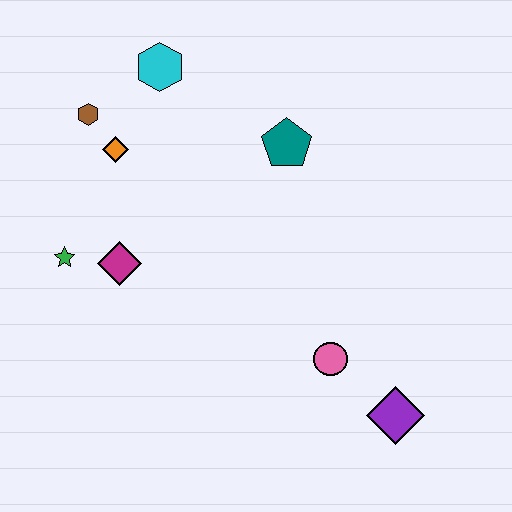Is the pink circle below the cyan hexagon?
Yes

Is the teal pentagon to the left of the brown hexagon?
No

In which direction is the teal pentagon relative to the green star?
The teal pentagon is to the right of the green star.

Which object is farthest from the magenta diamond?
The purple diamond is farthest from the magenta diamond.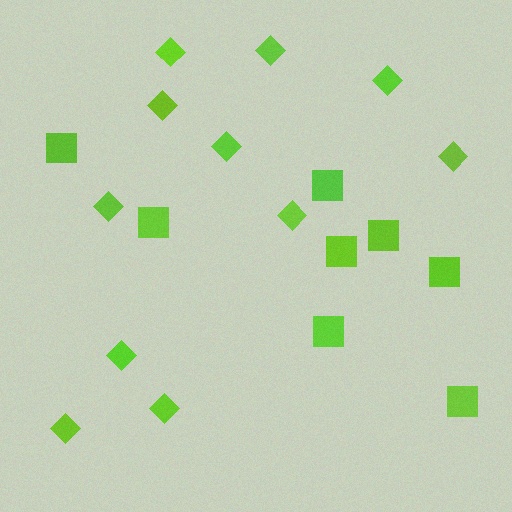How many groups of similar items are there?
There are 2 groups: one group of squares (8) and one group of diamonds (11).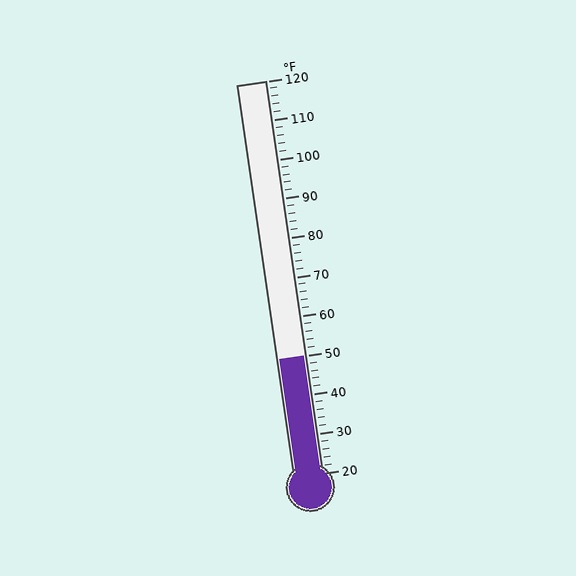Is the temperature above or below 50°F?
The temperature is at 50°F.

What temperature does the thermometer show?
The thermometer shows approximately 50°F.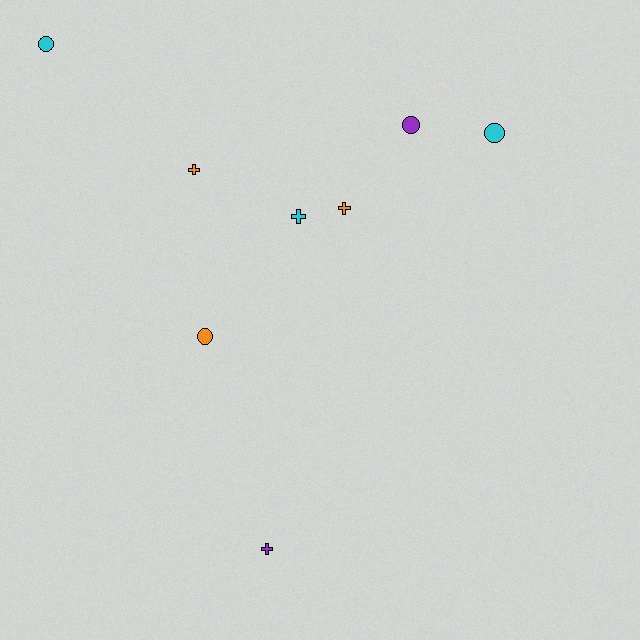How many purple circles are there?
There is 1 purple circle.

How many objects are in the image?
There are 8 objects.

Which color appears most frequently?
Cyan, with 3 objects.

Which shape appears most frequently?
Cross, with 4 objects.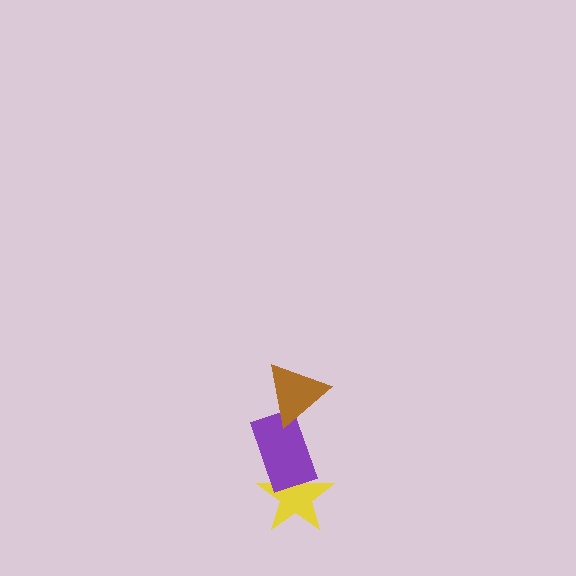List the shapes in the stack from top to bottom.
From top to bottom: the brown triangle, the purple rectangle, the yellow star.